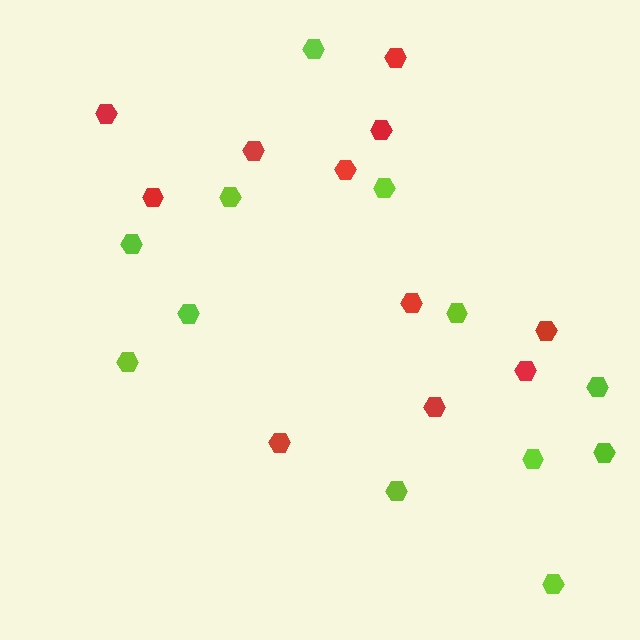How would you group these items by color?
There are 2 groups: one group of red hexagons (11) and one group of lime hexagons (12).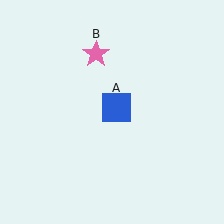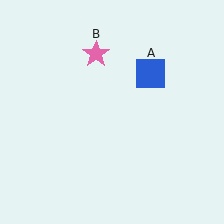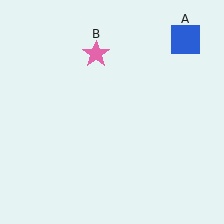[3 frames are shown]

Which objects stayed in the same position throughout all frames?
Pink star (object B) remained stationary.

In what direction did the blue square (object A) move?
The blue square (object A) moved up and to the right.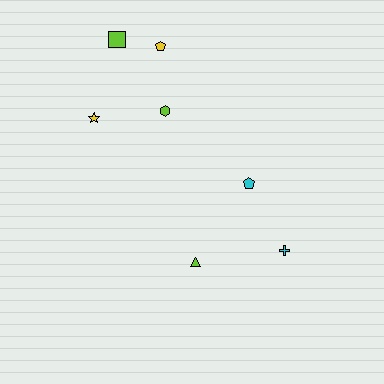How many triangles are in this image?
There is 1 triangle.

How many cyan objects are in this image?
There are 2 cyan objects.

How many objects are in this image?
There are 7 objects.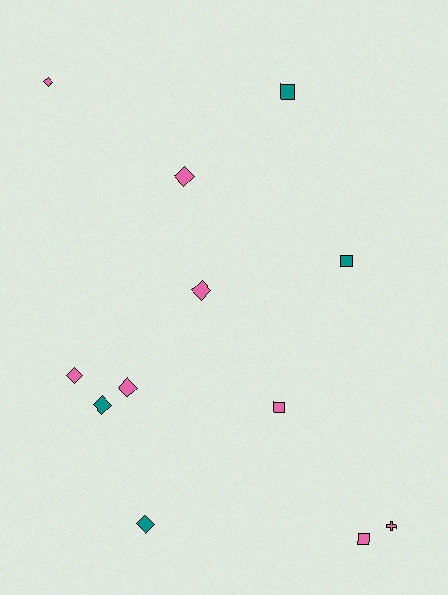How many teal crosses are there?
There are no teal crosses.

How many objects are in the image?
There are 12 objects.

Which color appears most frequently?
Pink, with 8 objects.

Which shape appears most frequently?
Diamond, with 7 objects.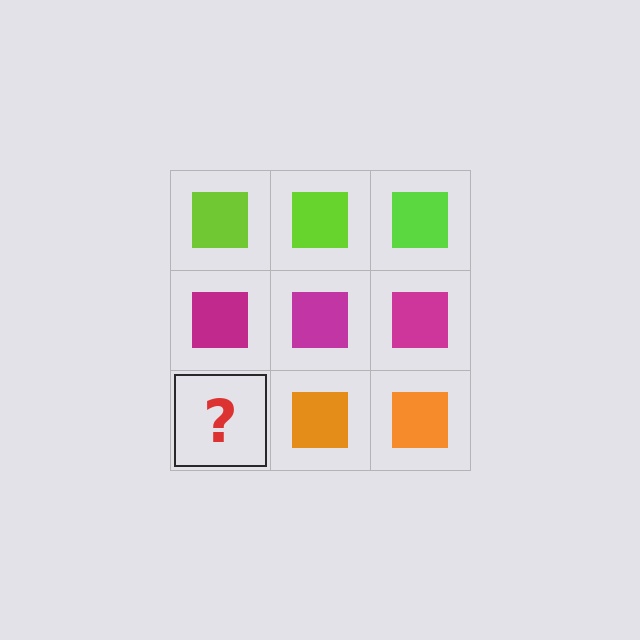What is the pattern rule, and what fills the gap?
The rule is that each row has a consistent color. The gap should be filled with an orange square.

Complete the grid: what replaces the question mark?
The question mark should be replaced with an orange square.